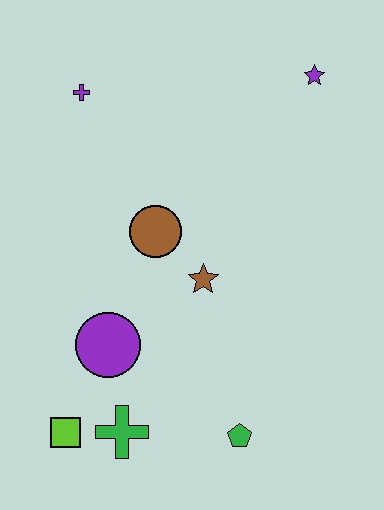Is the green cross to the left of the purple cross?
No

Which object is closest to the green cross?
The lime square is closest to the green cross.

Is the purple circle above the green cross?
Yes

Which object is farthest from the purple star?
The lime square is farthest from the purple star.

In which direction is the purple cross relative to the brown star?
The purple cross is above the brown star.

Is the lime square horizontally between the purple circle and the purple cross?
No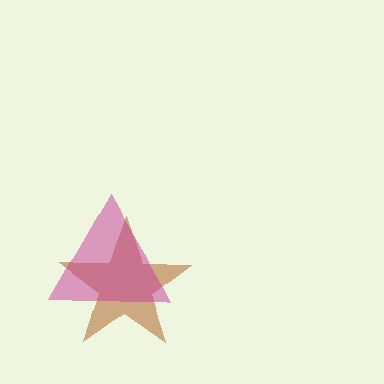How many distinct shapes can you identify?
There are 2 distinct shapes: a brown star, a magenta triangle.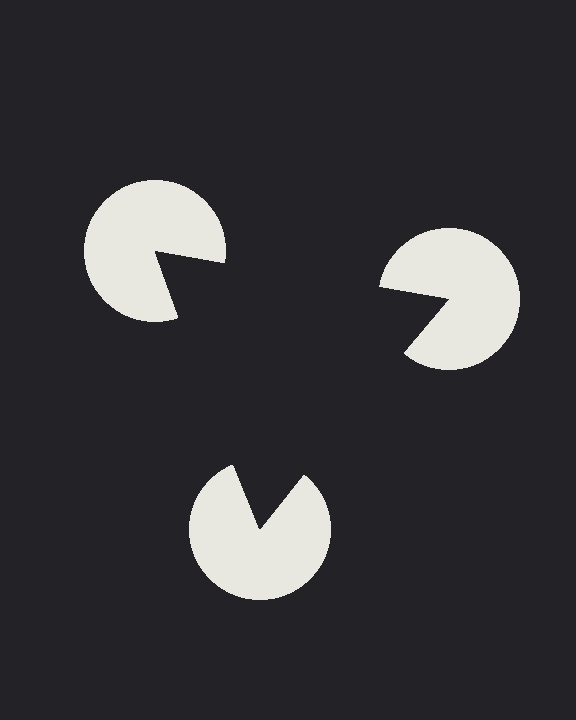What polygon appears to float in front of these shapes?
An illusory triangle — its edges are inferred from the aligned wedge cuts in the pac-man discs, not physically drawn.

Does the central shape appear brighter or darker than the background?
It typically appears slightly darker than the background, even though no actual brightness change is drawn.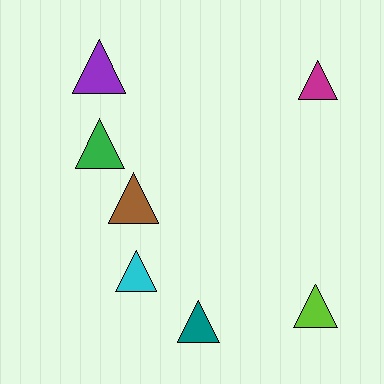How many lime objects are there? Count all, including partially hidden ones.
There is 1 lime object.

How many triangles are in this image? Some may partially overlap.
There are 7 triangles.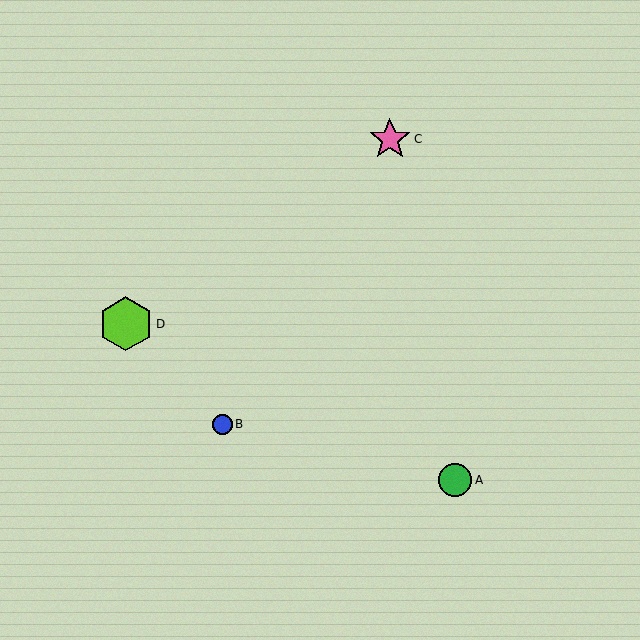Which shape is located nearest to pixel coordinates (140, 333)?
The lime hexagon (labeled D) at (126, 324) is nearest to that location.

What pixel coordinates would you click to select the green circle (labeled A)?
Click at (455, 480) to select the green circle A.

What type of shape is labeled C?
Shape C is a pink star.